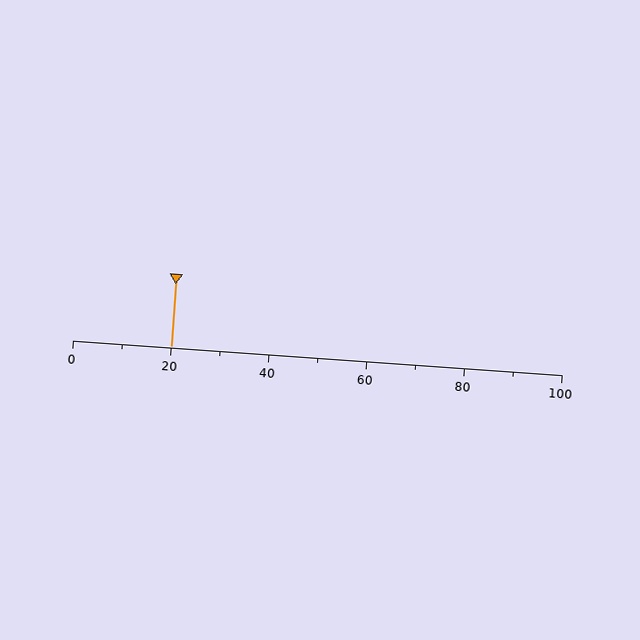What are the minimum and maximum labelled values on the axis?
The axis runs from 0 to 100.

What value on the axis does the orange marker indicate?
The marker indicates approximately 20.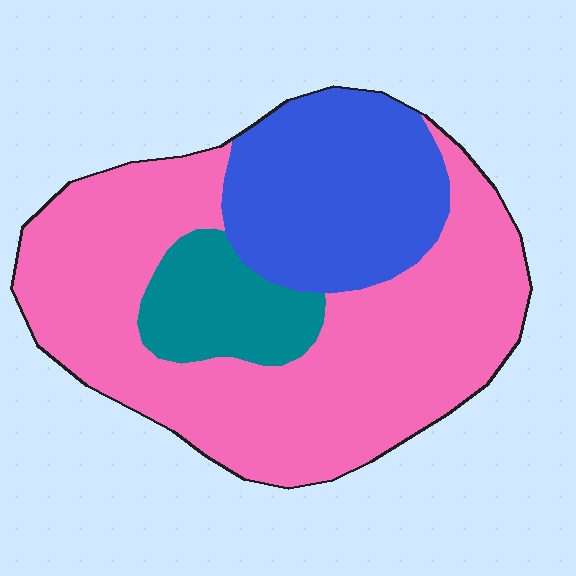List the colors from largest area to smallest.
From largest to smallest: pink, blue, teal.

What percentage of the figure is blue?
Blue covers roughly 25% of the figure.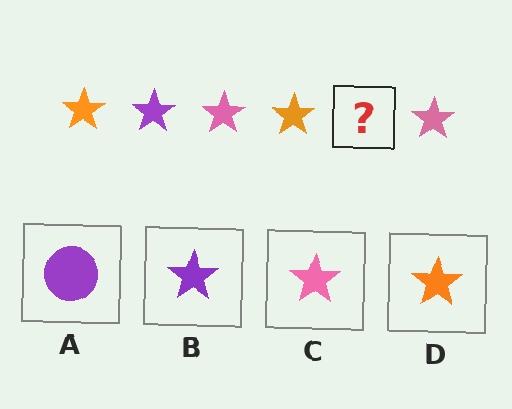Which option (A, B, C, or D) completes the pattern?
B.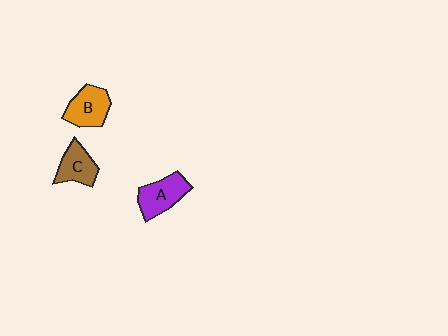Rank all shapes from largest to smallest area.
From largest to smallest: A (purple), B (orange), C (brown).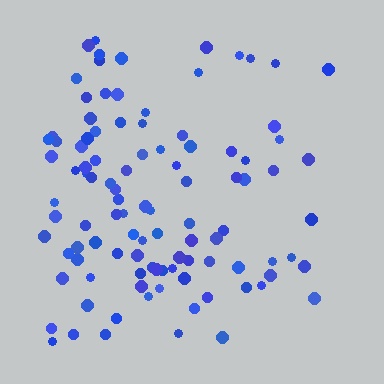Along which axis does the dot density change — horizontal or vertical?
Horizontal.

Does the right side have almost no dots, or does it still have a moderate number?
Still a moderate number, just noticeably fewer than the left.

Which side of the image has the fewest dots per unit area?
The right.